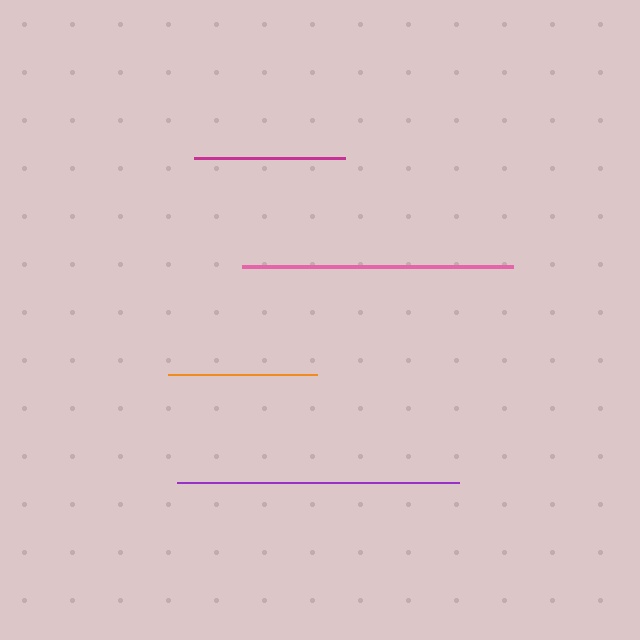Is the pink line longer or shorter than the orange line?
The pink line is longer than the orange line.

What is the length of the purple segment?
The purple segment is approximately 282 pixels long.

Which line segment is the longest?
The purple line is the longest at approximately 282 pixels.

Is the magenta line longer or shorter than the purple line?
The purple line is longer than the magenta line.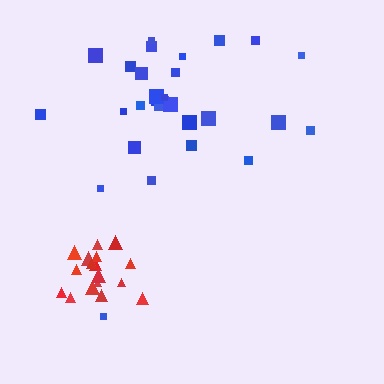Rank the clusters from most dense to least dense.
red, blue.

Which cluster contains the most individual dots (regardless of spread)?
Blue (28).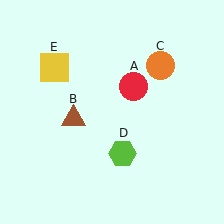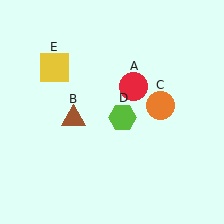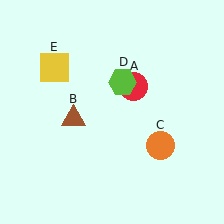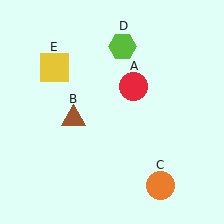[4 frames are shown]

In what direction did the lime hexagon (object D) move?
The lime hexagon (object D) moved up.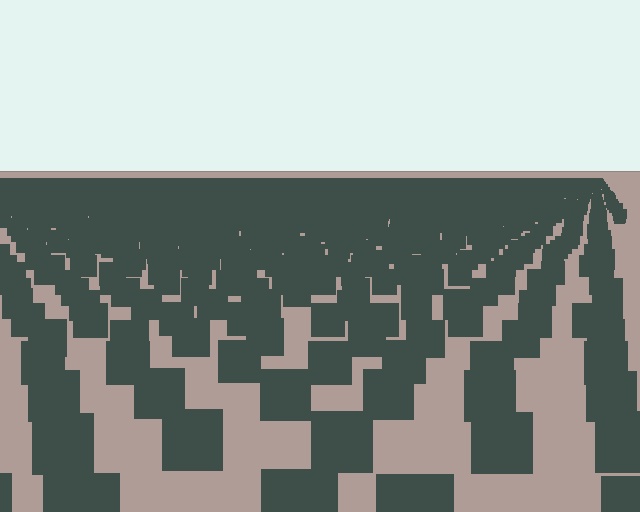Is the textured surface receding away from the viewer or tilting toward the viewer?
The surface is receding away from the viewer. Texture elements get smaller and denser toward the top.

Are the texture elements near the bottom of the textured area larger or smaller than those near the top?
Larger. Near the bottom, elements are closer to the viewer and appear at a bigger on-screen size.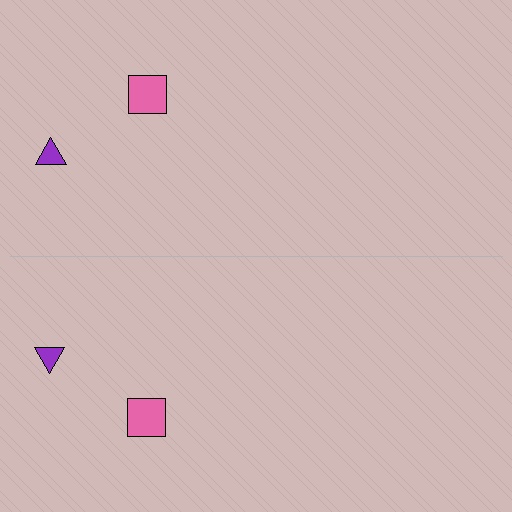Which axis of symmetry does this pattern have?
The pattern has a horizontal axis of symmetry running through the center of the image.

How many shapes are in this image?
There are 4 shapes in this image.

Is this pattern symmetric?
Yes, this pattern has bilateral (reflection) symmetry.